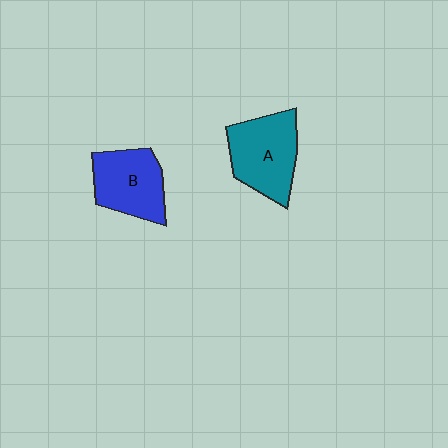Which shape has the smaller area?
Shape B (blue).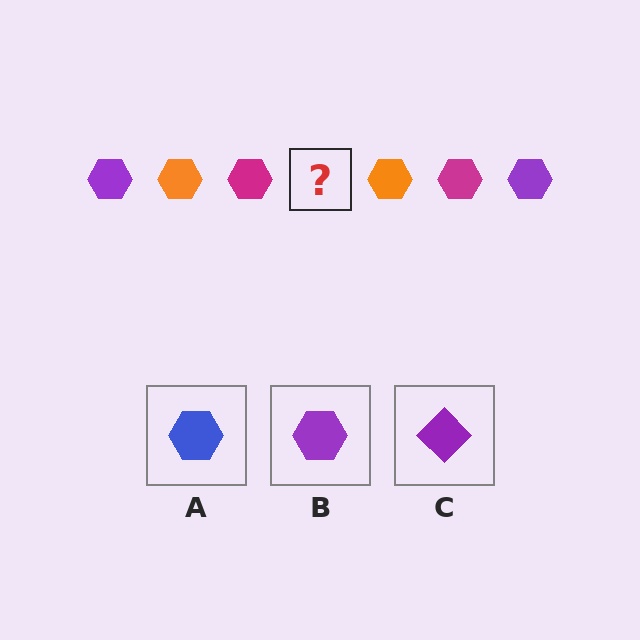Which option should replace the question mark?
Option B.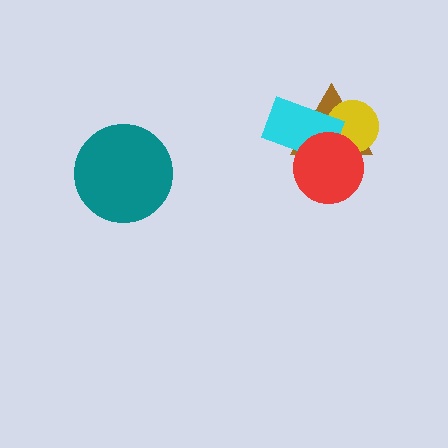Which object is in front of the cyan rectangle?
The red circle is in front of the cyan rectangle.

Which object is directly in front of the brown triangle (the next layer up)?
The yellow circle is directly in front of the brown triangle.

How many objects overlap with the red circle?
3 objects overlap with the red circle.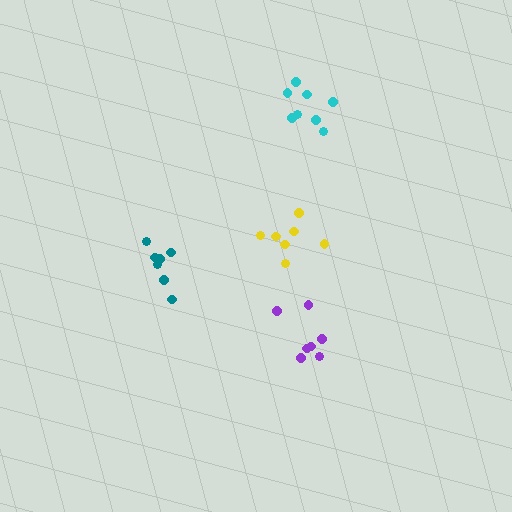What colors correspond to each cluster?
The clusters are colored: purple, yellow, cyan, teal.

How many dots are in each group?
Group 1: 7 dots, Group 2: 7 dots, Group 3: 8 dots, Group 4: 7 dots (29 total).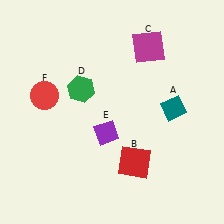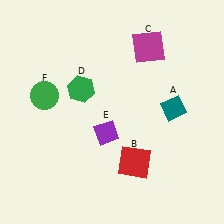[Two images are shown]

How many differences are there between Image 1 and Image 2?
There is 1 difference between the two images.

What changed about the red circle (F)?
In Image 1, F is red. In Image 2, it changed to green.